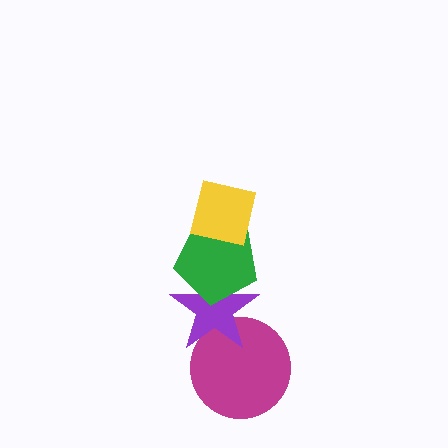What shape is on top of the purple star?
The green pentagon is on top of the purple star.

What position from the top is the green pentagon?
The green pentagon is 2nd from the top.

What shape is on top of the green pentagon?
The yellow square is on top of the green pentagon.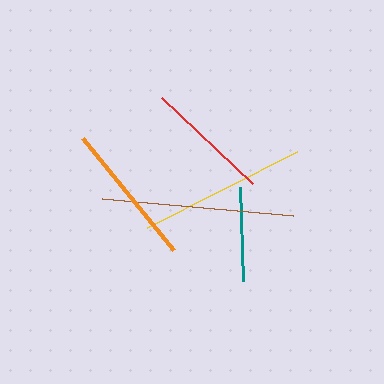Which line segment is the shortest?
The teal line is the shortest at approximately 95 pixels.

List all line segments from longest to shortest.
From longest to shortest: brown, yellow, orange, red, teal.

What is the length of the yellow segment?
The yellow segment is approximately 169 pixels long.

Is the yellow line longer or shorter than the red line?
The yellow line is longer than the red line.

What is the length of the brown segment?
The brown segment is approximately 192 pixels long.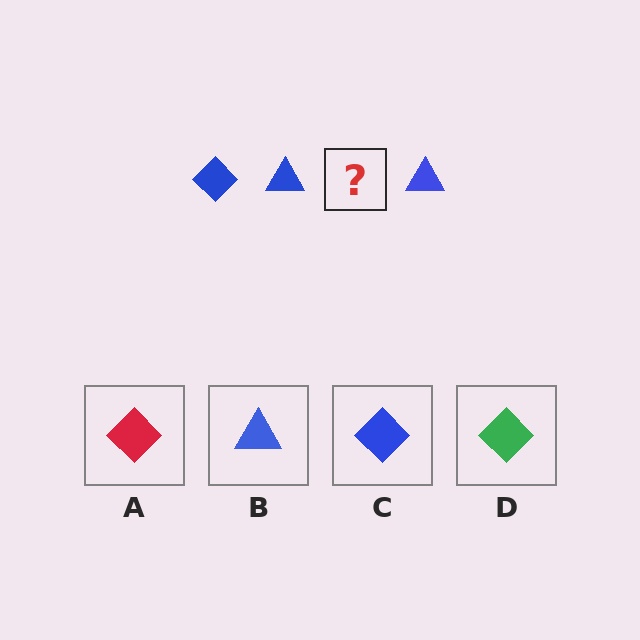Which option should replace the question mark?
Option C.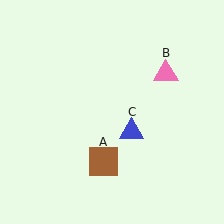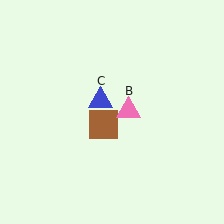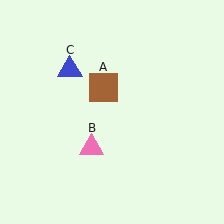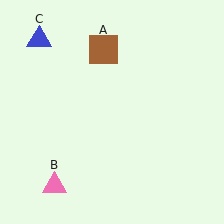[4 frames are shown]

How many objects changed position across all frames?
3 objects changed position: brown square (object A), pink triangle (object B), blue triangle (object C).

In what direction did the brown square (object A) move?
The brown square (object A) moved up.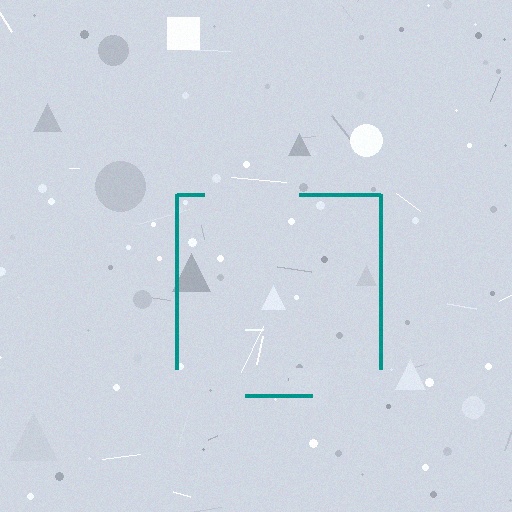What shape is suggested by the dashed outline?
The dashed outline suggests a square.